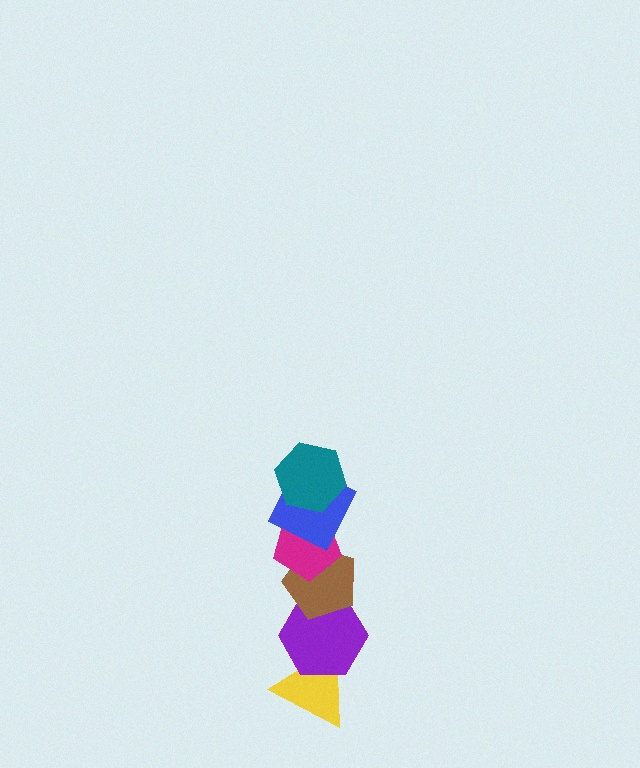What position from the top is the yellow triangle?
The yellow triangle is 6th from the top.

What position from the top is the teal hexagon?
The teal hexagon is 1st from the top.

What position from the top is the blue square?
The blue square is 2nd from the top.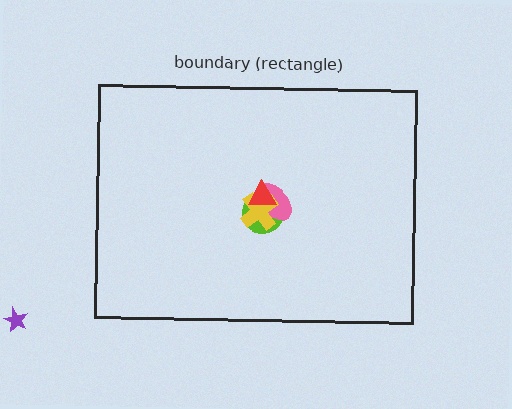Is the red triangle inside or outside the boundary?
Inside.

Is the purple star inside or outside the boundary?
Outside.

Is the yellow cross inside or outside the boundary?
Inside.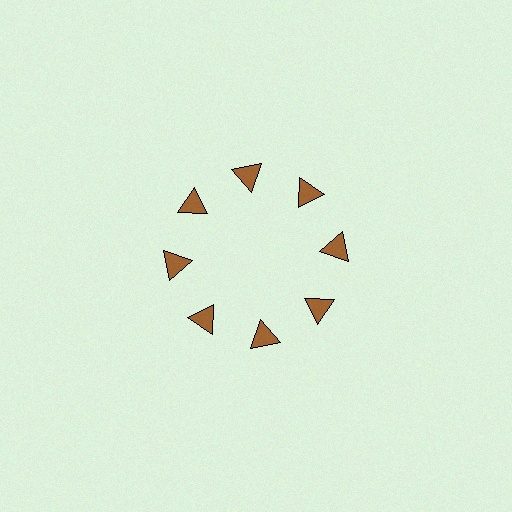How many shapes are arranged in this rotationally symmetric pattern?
There are 8 shapes, arranged in 8 groups of 1.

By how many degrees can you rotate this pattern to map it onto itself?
The pattern maps onto itself every 45 degrees of rotation.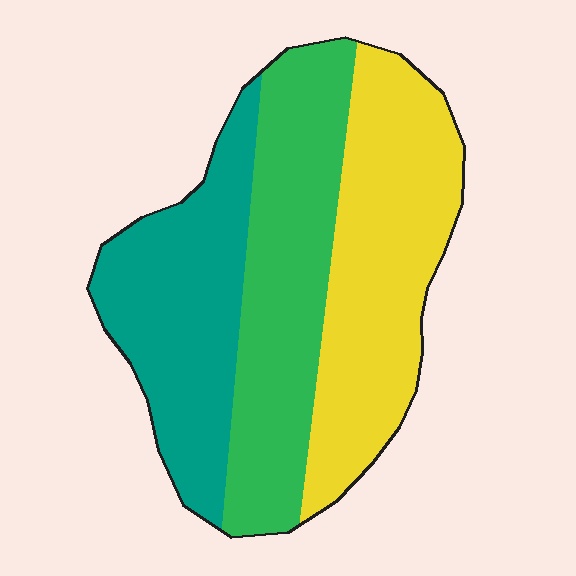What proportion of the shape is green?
Green covers 34% of the shape.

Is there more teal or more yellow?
Yellow.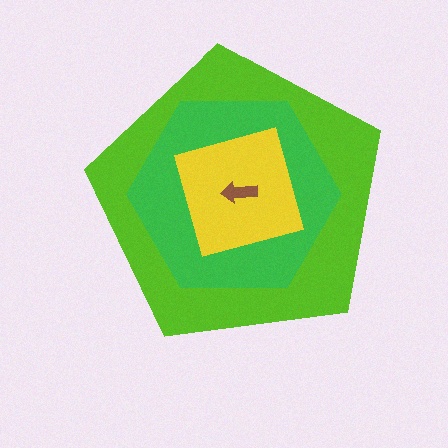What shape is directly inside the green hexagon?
The yellow diamond.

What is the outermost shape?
The lime pentagon.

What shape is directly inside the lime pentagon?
The green hexagon.